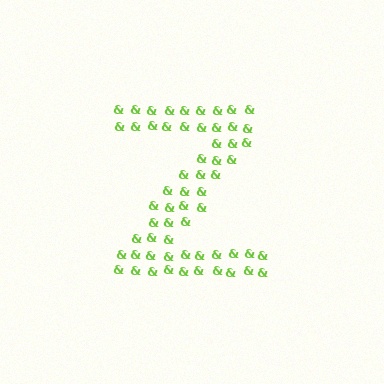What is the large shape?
The large shape is the letter Z.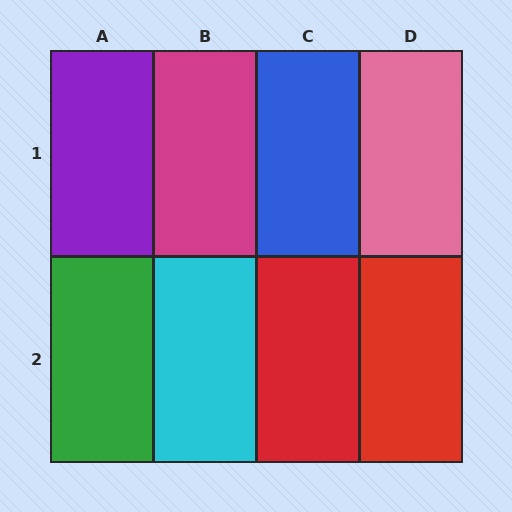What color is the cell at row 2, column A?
Green.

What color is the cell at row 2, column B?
Cyan.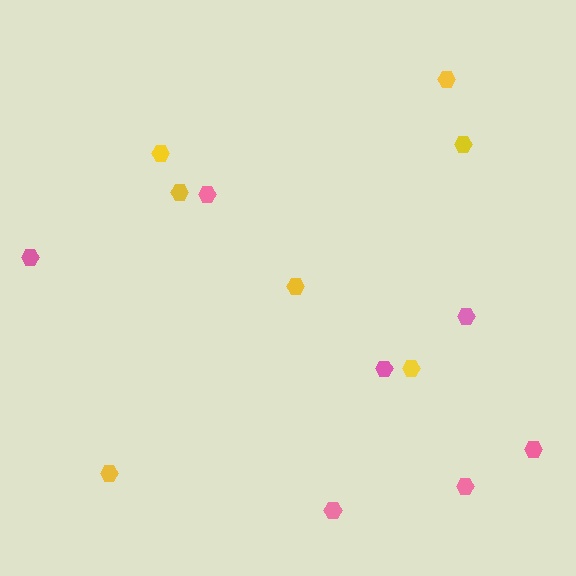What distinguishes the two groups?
There are 2 groups: one group of yellow hexagons (7) and one group of pink hexagons (7).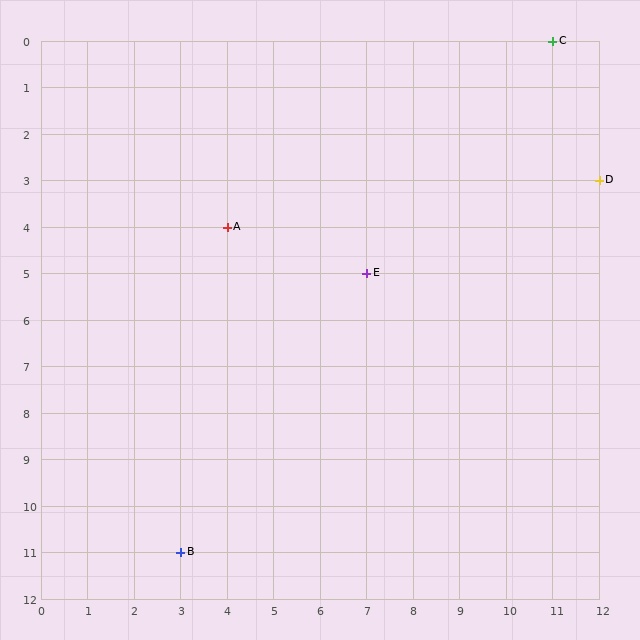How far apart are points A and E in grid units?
Points A and E are 3 columns and 1 row apart (about 3.2 grid units diagonally).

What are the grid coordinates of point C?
Point C is at grid coordinates (11, 0).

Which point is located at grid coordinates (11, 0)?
Point C is at (11, 0).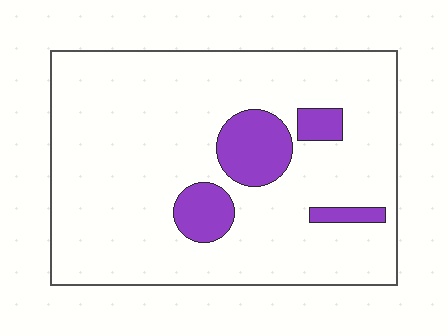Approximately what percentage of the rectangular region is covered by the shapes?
Approximately 15%.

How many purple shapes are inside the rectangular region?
4.